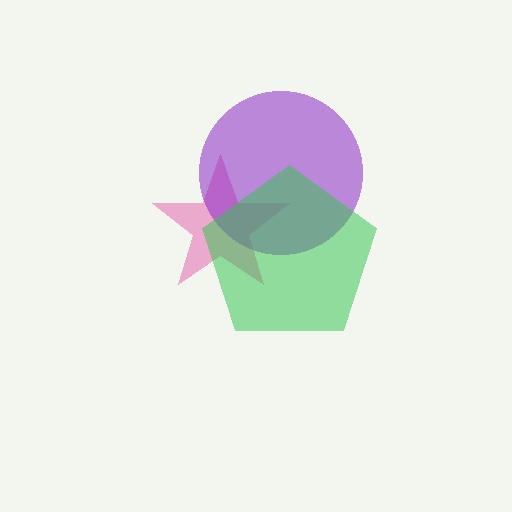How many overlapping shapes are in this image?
There are 3 overlapping shapes in the image.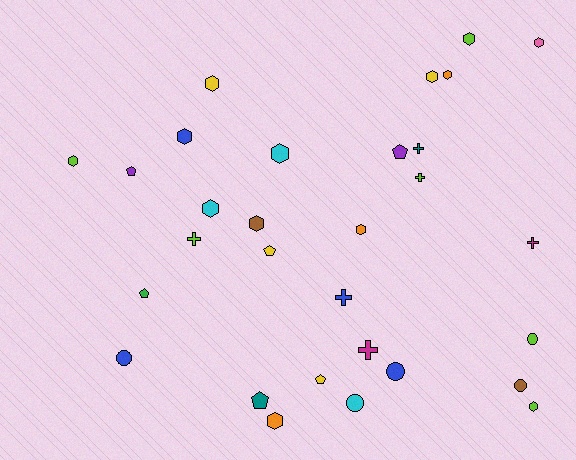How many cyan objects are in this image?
There are 3 cyan objects.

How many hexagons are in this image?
There are 13 hexagons.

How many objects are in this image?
There are 30 objects.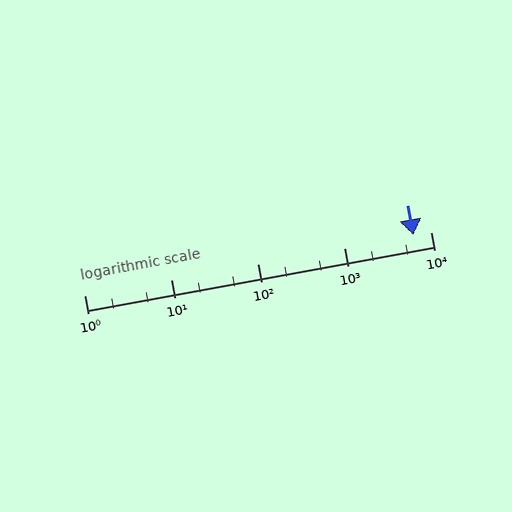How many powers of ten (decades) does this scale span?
The scale spans 4 decades, from 1 to 10000.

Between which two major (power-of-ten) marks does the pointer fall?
The pointer is between 1000 and 10000.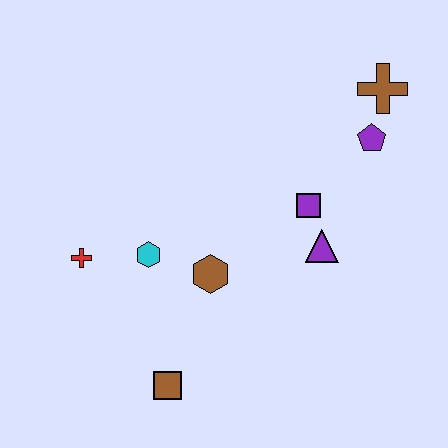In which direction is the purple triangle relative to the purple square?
The purple triangle is below the purple square.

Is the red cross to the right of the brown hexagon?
No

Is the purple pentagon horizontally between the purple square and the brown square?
No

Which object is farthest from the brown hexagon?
The brown cross is farthest from the brown hexagon.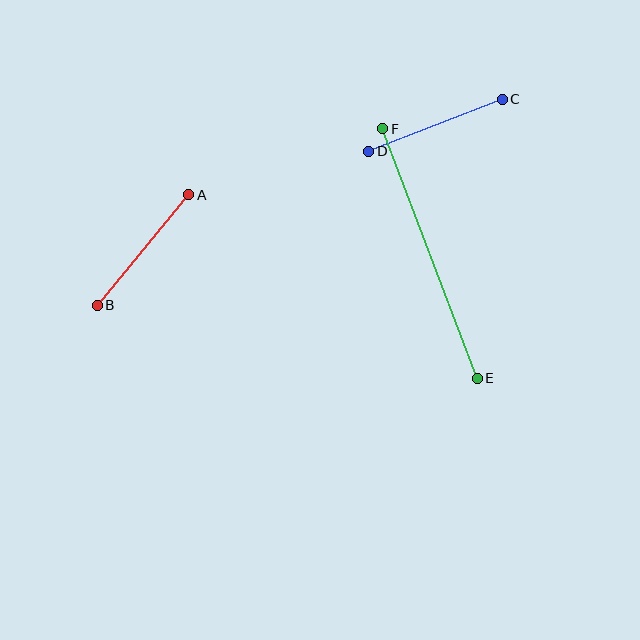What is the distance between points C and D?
The distance is approximately 143 pixels.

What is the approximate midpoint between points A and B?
The midpoint is at approximately (143, 250) pixels.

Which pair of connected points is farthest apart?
Points E and F are farthest apart.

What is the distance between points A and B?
The distance is approximately 144 pixels.